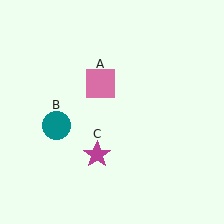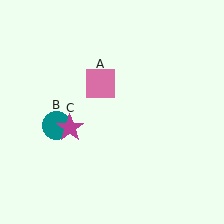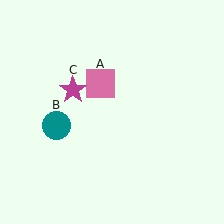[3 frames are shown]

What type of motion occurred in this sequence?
The magenta star (object C) rotated clockwise around the center of the scene.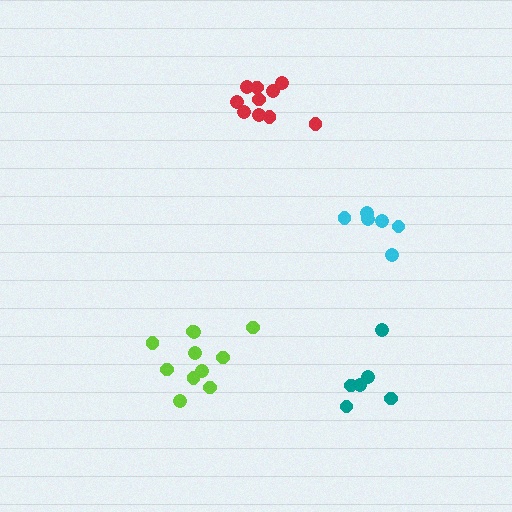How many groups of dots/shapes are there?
There are 4 groups.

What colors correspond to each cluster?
The clusters are colored: cyan, lime, teal, red.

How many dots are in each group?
Group 1: 6 dots, Group 2: 11 dots, Group 3: 6 dots, Group 4: 10 dots (33 total).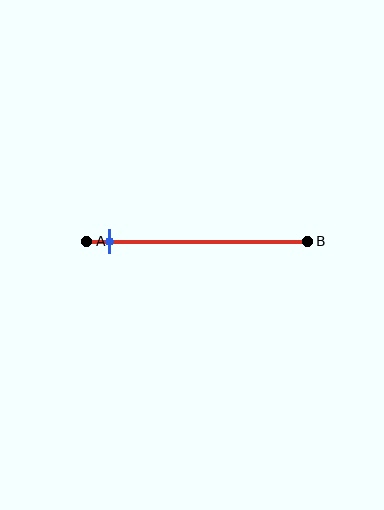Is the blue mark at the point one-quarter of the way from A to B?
No, the mark is at about 10% from A, not at the 25% one-quarter point.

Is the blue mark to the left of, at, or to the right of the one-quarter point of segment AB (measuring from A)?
The blue mark is to the left of the one-quarter point of segment AB.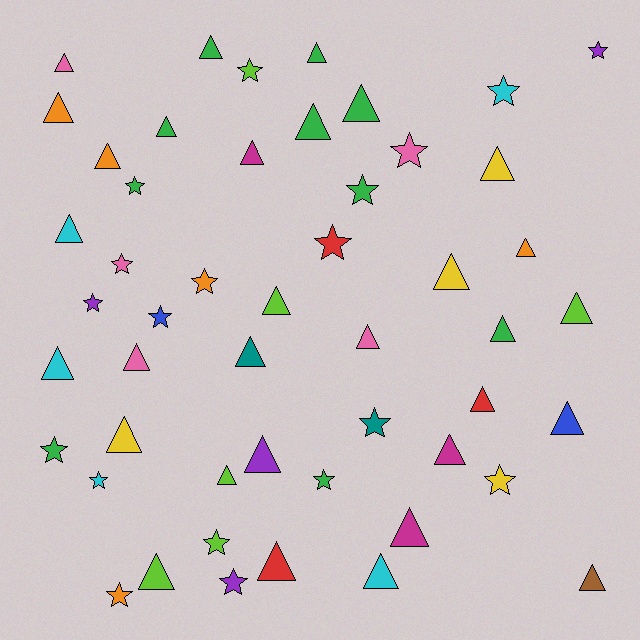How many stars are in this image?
There are 19 stars.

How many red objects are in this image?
There are 3 red objects.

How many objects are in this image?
There are 50 objects.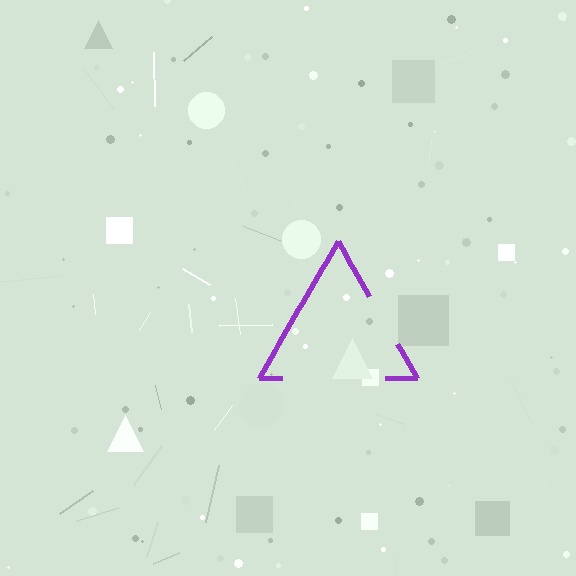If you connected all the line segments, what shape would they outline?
They would outline a triangle.